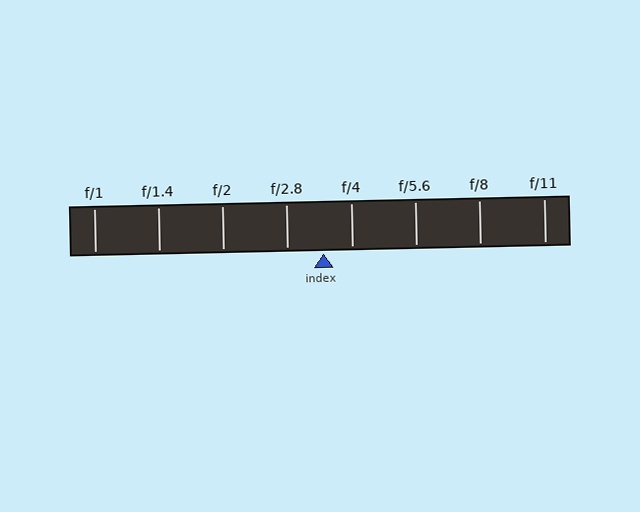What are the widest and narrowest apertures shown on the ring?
The widest aperture shown is f/1 and the narrowest is f/11.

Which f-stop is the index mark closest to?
The index mark is closest to f/4.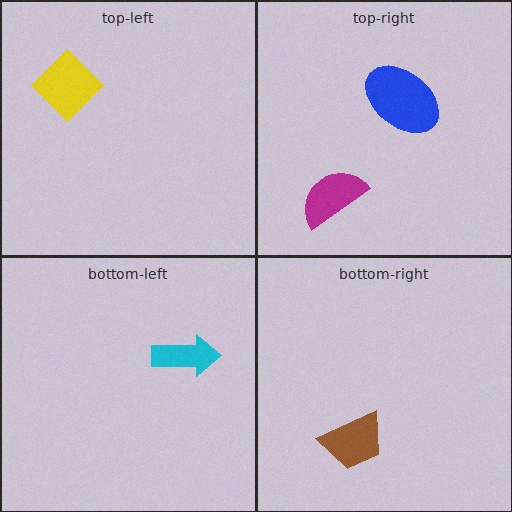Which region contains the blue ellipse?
The top-right region.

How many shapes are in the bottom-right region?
1.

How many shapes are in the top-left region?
1.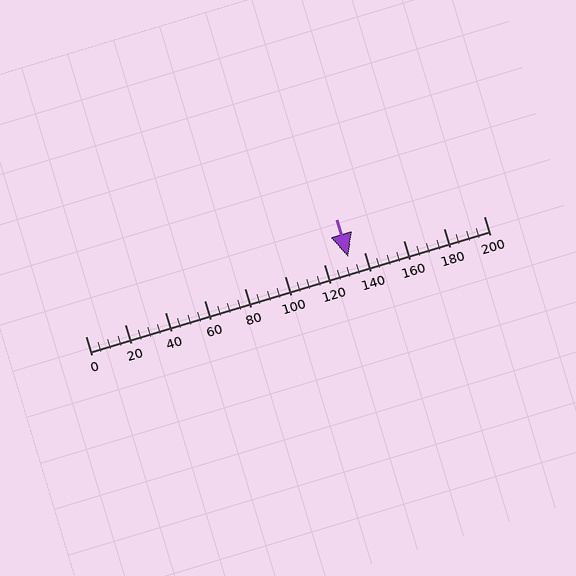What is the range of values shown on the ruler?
The ruler shows values from 0 to 200.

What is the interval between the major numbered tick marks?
The major tick marks are spaced 20 units apart.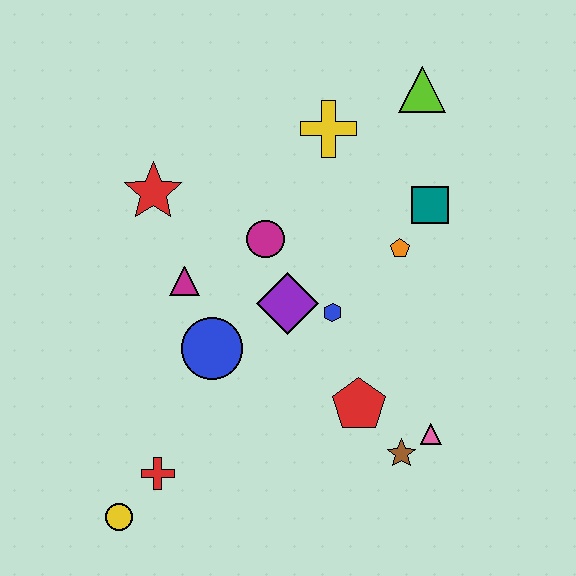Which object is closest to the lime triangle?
The yellow cross is closest to the lime triangle.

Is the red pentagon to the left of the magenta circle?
No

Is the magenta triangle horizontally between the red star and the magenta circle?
Yes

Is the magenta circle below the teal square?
Yes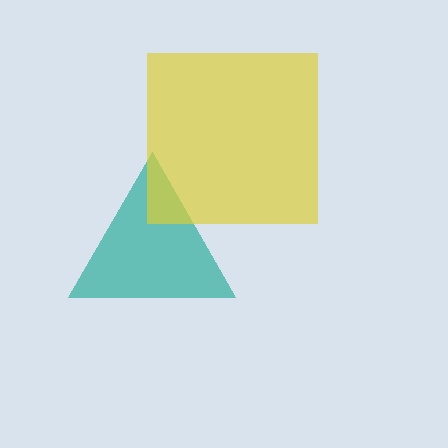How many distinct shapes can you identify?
There are 2 distinct shapes: a teal triangle, a yellow square.